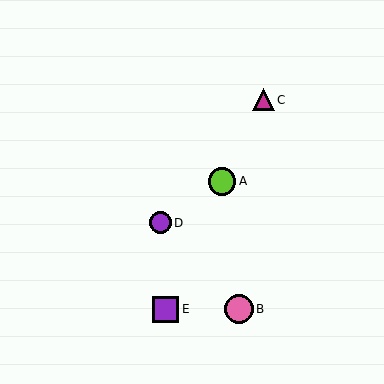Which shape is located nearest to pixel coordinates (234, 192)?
The lime circle (labeled A) at (222, 181) is nearest to that location.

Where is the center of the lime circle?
The center of the lime circle is at (222, 181).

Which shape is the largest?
The pink circle (labeled B) is the largest.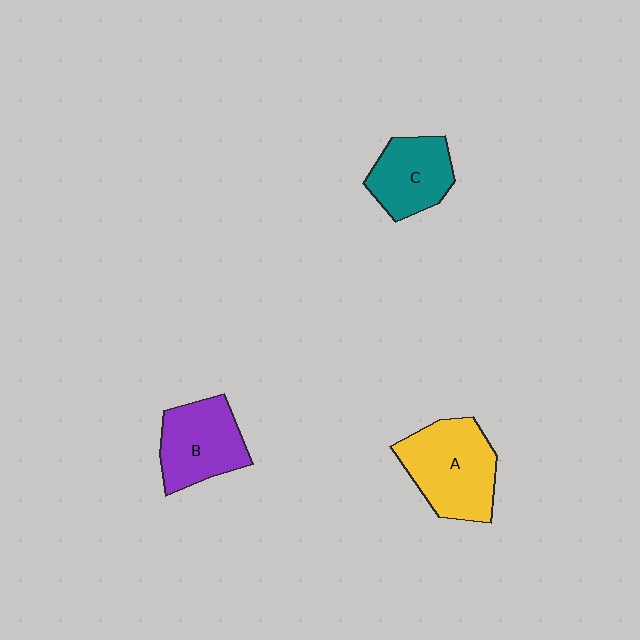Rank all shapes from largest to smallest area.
From largest to smallest: A (yellow), B (purple), C (teal).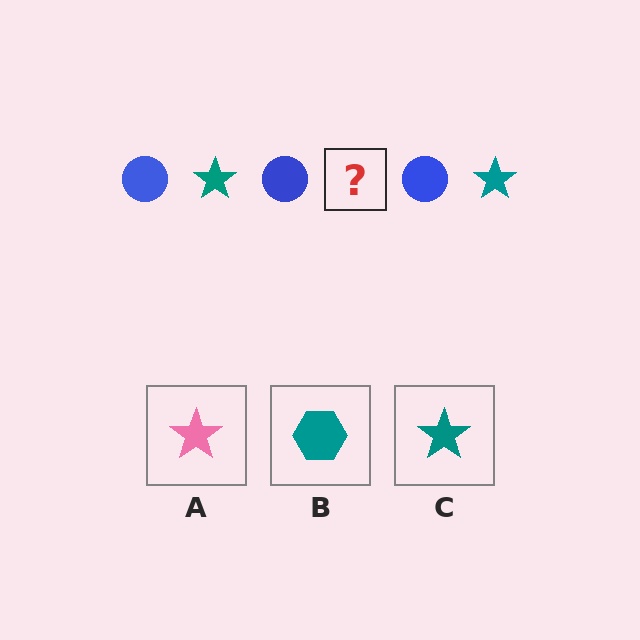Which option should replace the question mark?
Option C.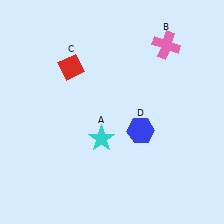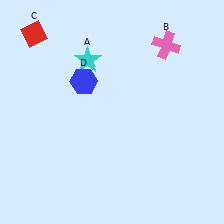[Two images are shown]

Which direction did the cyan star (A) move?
The cyan star (A) moved up.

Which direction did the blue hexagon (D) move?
The blue hexagon (D) moved left.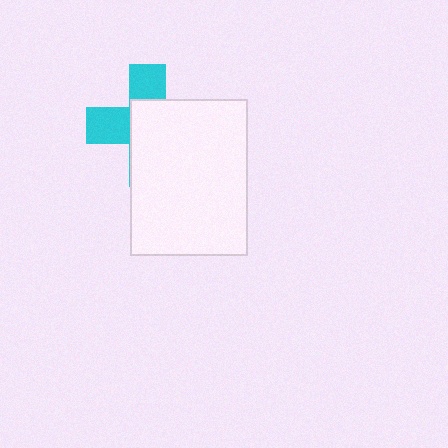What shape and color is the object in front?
The object in front is a white rectangle.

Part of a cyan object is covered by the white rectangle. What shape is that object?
It is a cross.